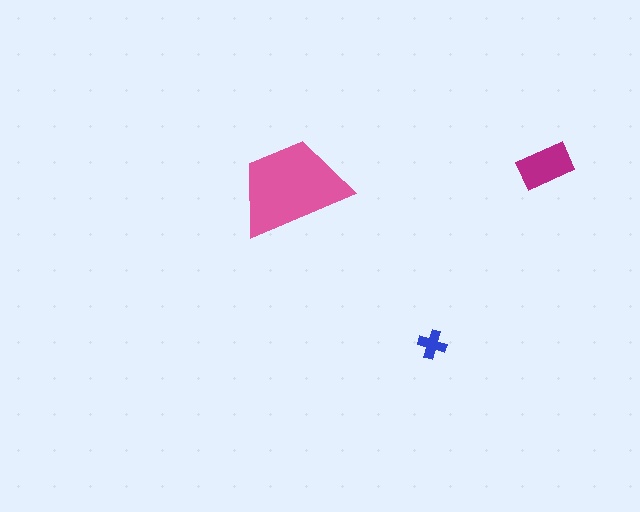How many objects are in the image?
There are 3 objects in the image.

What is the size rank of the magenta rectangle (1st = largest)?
2nd.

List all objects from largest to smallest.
The pink trapezoid, the magenta rectangle, the blue cross.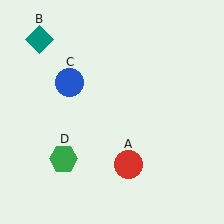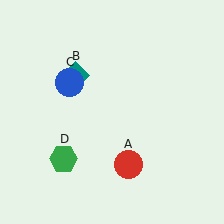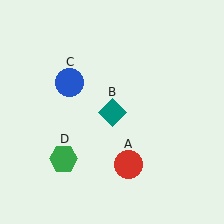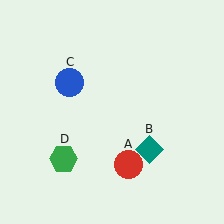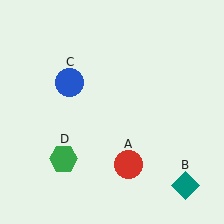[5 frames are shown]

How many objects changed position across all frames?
1 object changed position: teal diamond (object B).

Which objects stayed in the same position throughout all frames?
Red circle (object A) and blue circle (object C) and green hexagon (object D) remained stationary.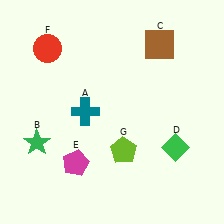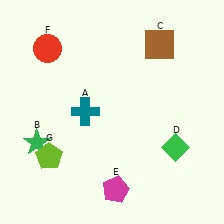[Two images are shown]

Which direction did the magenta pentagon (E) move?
The magenta pentagon (E) moved right.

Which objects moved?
The objects that moved are: the magenta pentagon (E), the lime pentagon (G).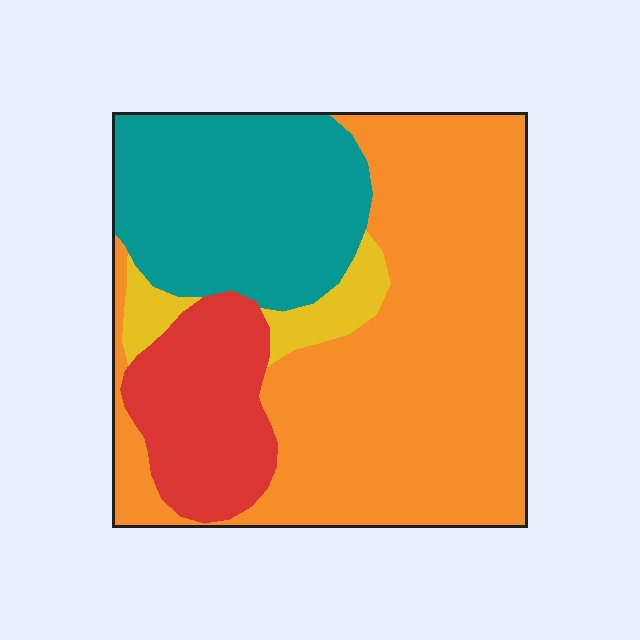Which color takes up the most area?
Orange, at roughly 55%.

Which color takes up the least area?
Yellow, at roughly 5%.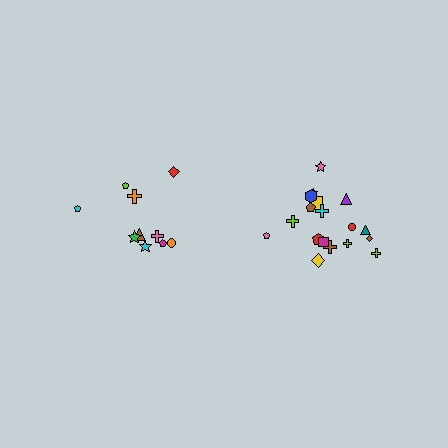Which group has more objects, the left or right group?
The right group.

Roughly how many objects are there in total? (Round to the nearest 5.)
Roughly 30 objects in total.